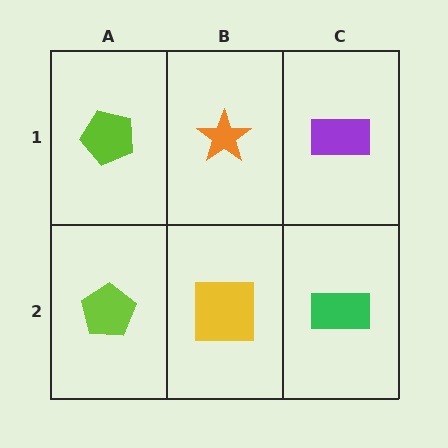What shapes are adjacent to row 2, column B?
An orange star (row 1, column B), a lime pentagon (row 2, column A), a green rectangle (row 2, column C).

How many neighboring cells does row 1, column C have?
2.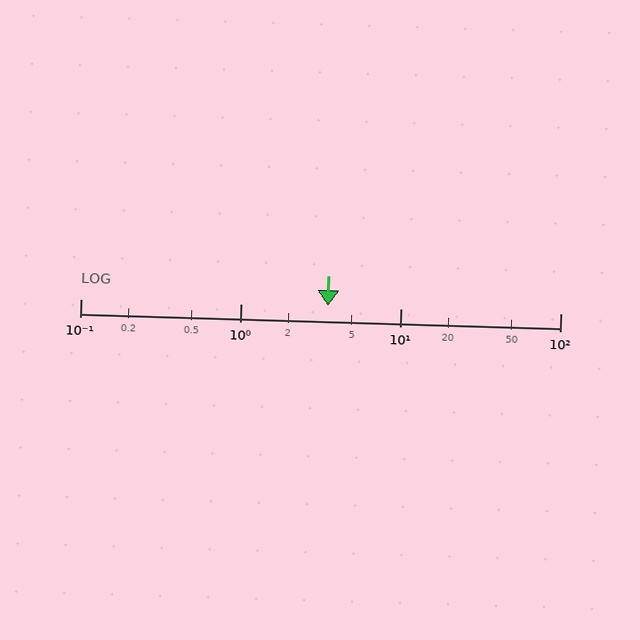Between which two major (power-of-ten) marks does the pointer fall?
The pointer is between 1 and 10.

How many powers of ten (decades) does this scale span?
The scale spans 3 decades, from 0.1 to 100.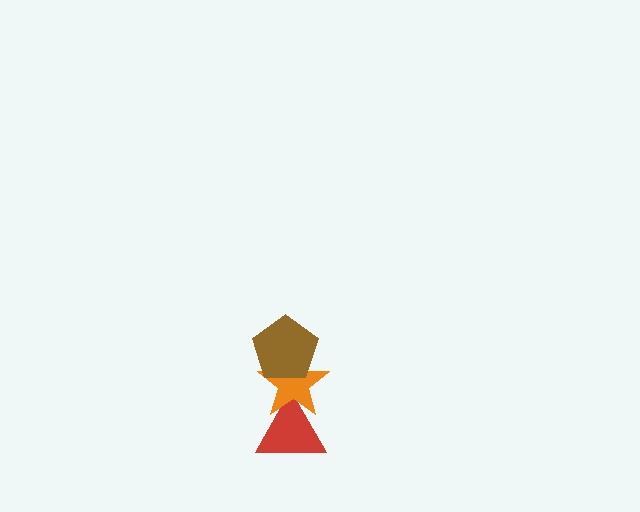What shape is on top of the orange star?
The brown pentagon is on top of the orange star.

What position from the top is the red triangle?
The red triangle is 3rd from the top.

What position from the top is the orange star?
The orange star is 2nd from the top.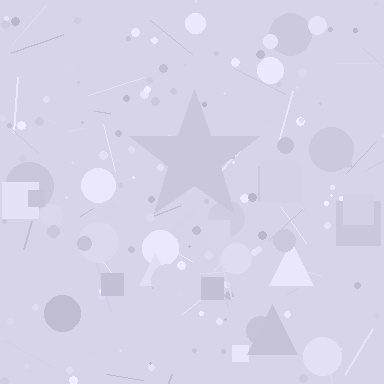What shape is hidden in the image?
A star is hidden in the image.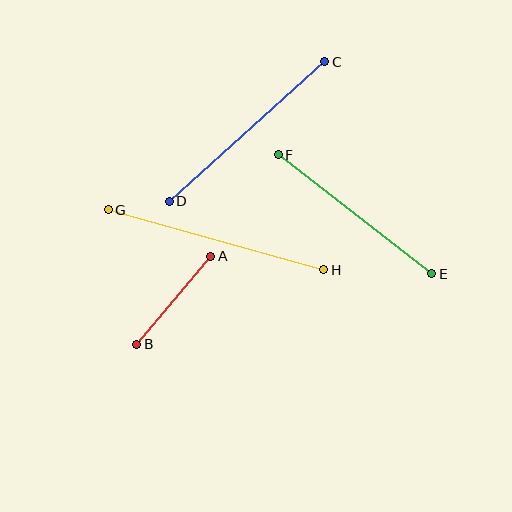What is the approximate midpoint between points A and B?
The midpoint is at approximately (174, 300) pixels.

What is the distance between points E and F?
The distance is approximately 194 pixels.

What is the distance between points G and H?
The distance is approximately 224 pixels.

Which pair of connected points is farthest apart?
Points G and H are farthest apart.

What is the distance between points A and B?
The distance is approximately 115 pixels.